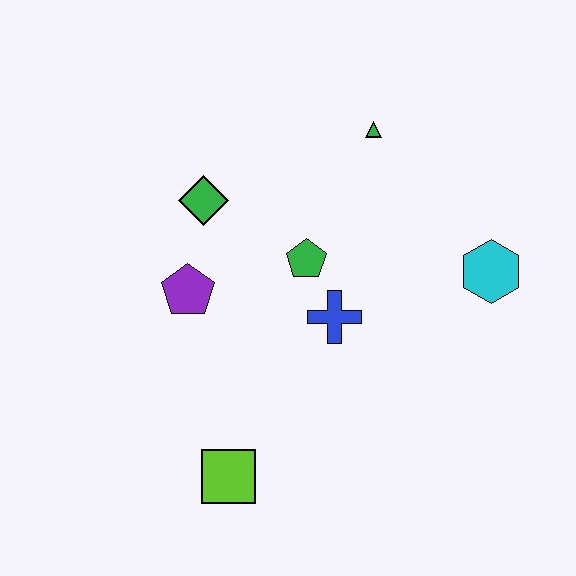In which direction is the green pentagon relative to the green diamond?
The green pentagon is to the right of the green diamond.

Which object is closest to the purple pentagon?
The green diamond is closest to the purple pentagon.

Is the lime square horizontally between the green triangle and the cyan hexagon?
No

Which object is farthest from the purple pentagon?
The cyan hexagon is farthest from the purple pentagon.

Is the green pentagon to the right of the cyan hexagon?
No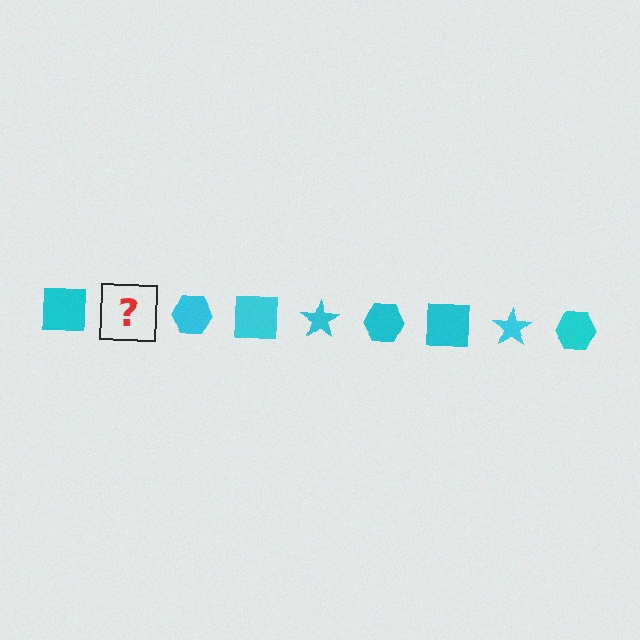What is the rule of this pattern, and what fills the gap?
The rule is that the pattern cycles through square, star, hexagon shapes in cyan. The gap should be filled with a cyan star.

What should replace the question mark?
The question mark should be replaced with a cyan star.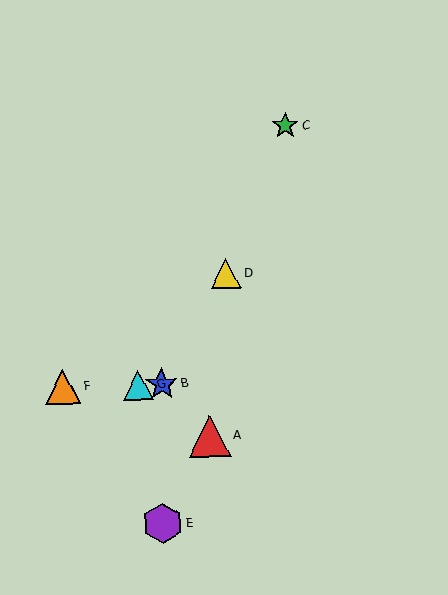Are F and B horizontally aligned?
Yes, both are at y≈387.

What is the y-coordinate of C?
Object C is at y≈126.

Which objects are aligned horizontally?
Objects B, F, G are aligned horizontally.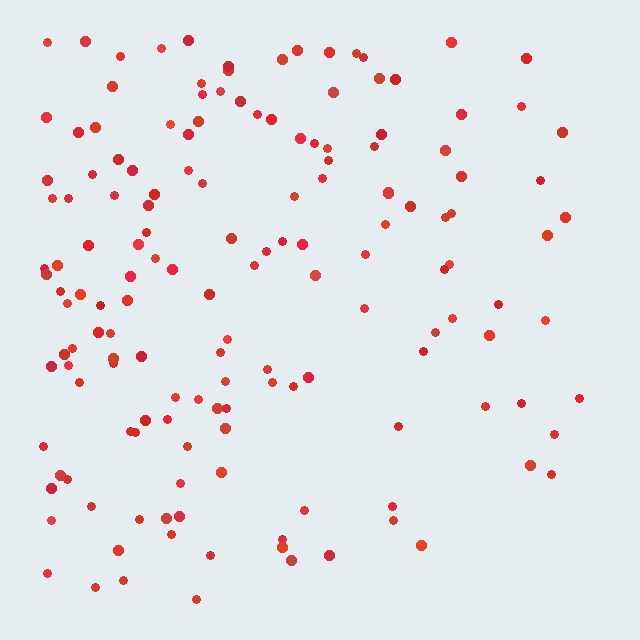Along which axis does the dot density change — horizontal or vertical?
Horizontal.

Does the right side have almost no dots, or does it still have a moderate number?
Still a moderate number, just noticeably fewer than the left.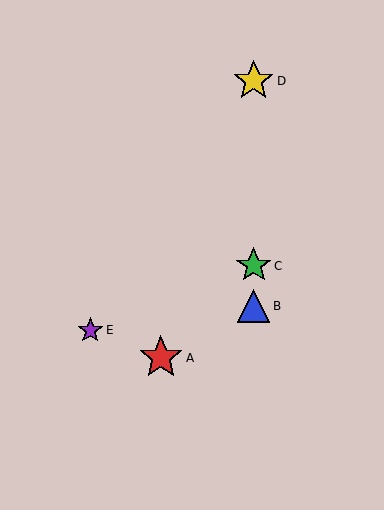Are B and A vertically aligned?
No, B is at x≈254 and A is at x≈161.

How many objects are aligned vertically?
3 objects (B, C, D) are aligned vertically.